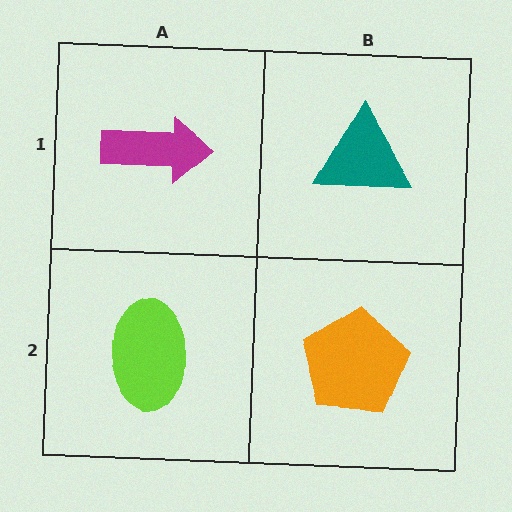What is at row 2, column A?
A lime ellipse.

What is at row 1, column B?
A teal triangle.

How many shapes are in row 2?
2 shapes.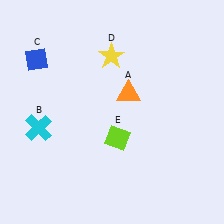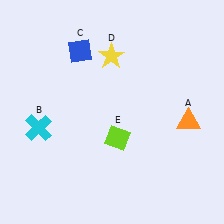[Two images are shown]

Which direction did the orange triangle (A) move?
The orange triangle (A) moved right.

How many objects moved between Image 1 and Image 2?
2 objects moved between the two images.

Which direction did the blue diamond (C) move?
The blue diamond (C) moved right.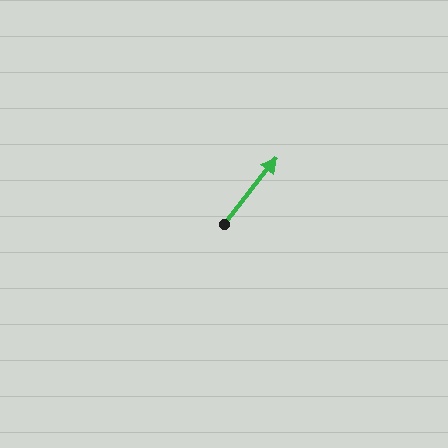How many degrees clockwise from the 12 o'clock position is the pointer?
Approximately 38 degrees.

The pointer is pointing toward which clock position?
Roughly 1 o'clock.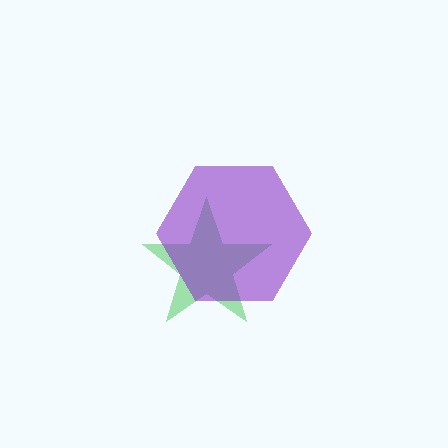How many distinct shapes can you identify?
There are 2 distinct shapes: a green star, a purple hexagon.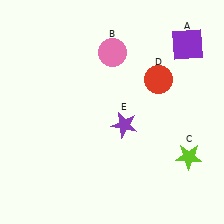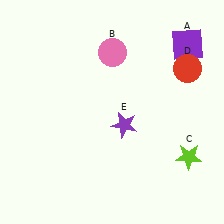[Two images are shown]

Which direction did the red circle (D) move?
The red circle (D) moved right.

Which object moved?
The red circle (D) moved right.